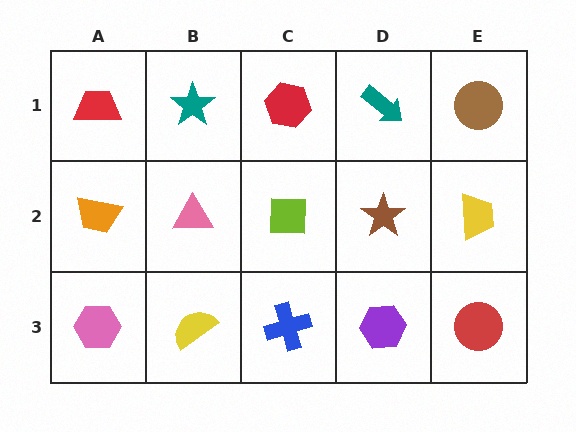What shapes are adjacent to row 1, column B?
A pink triangle (row 2, column B), a red trapezoid (row 1, column A), a red hexagon (row 1, column C).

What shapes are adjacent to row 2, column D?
A teal arrow (row 1, column D), a purple hexagon (row 3, column D), a lime square (row 2, column C), a yellow trapezoid (row 2, column E).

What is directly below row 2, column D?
A purple hexagon.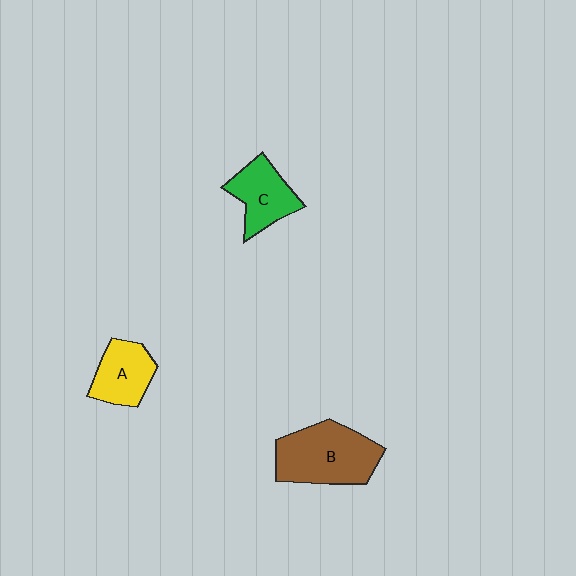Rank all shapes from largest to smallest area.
From largest to smallest: B (brown), C (green), A (yellow).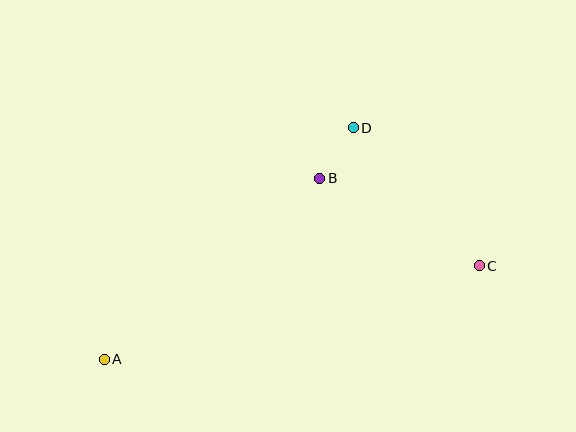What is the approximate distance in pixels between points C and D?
The distance between C and D is approximately 187 pixels.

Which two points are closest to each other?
Points B and D are closest to each other.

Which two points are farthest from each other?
Points A and C are farthest from each other.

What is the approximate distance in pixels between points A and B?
The distance between A and B is approximately 281 pixels.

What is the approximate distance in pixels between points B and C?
The distance between B and C is approximately 182 pixels.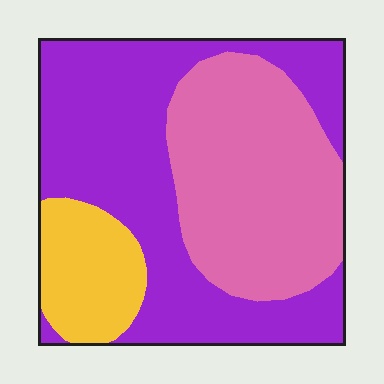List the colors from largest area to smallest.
From largest to smallest: purple, pink, yellow.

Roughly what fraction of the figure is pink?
Pink covers roughly 35% of the figure.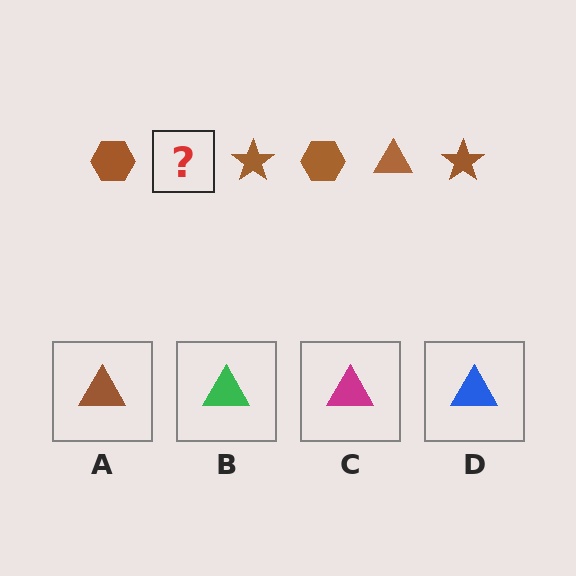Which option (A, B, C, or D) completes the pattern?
A.